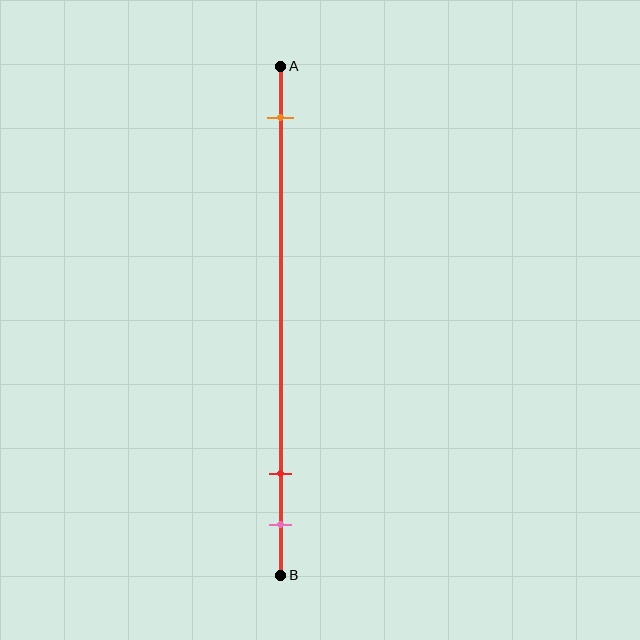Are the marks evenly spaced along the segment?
No, the marks are not evenly spaced.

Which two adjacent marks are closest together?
The red and pink marks are the closest adjacent pair.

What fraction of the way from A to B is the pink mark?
The pink mark is approximately 90% (0.9) of the way from A to B.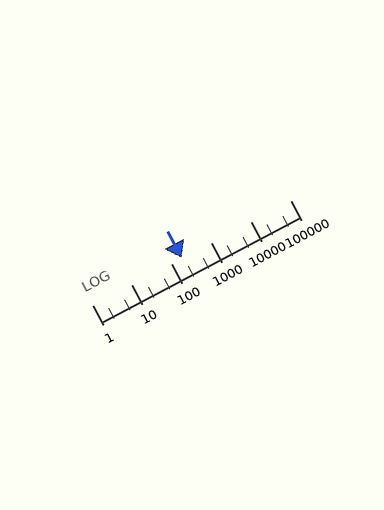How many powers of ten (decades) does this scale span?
The scale spans 5 decades, from 1 to 100000.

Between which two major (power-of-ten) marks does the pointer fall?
The pointer is between 100 and 1000.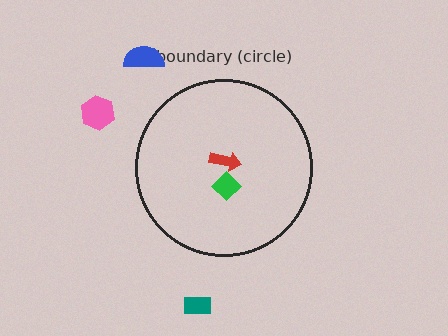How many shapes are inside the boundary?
2 inside, 3 outside.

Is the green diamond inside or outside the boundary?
Inside.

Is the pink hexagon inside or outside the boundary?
Outside.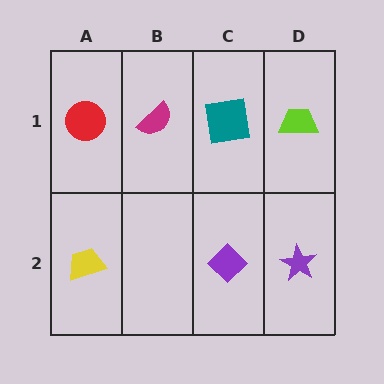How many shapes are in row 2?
3 shapes.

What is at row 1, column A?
A red circle.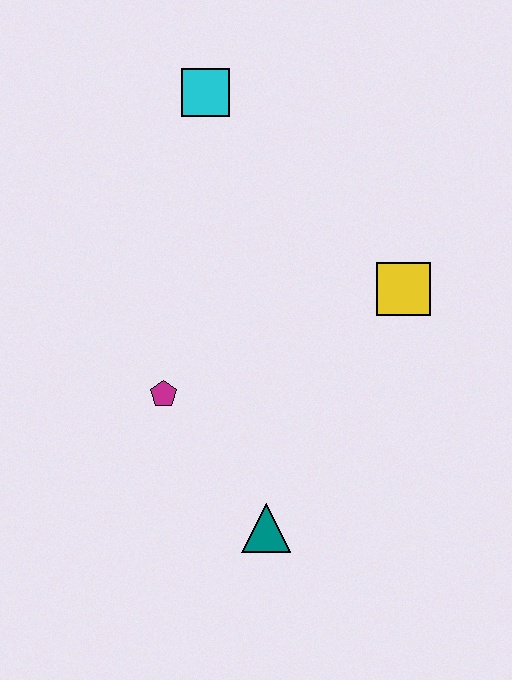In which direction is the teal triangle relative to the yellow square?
The teal triangle is below the yellow square.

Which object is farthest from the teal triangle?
The cyan square is farthest from the teal triangle.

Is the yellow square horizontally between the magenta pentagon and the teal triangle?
No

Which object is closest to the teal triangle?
The magenta pentagon is closest to the teal triangle.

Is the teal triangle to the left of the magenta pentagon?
No